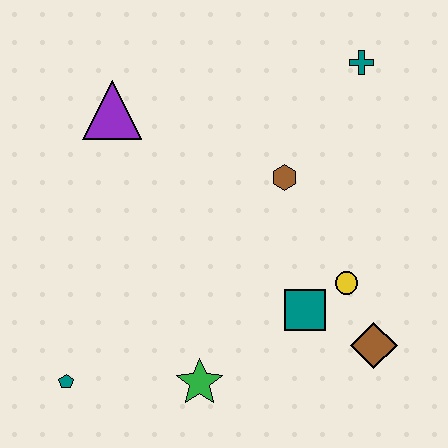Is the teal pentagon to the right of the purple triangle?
No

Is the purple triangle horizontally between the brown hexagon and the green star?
No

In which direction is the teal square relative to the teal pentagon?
The teal square is to the right of the teal pentagon.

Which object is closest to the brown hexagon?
The yellow circle is closest to the brown hexagon.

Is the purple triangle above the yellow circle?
Yes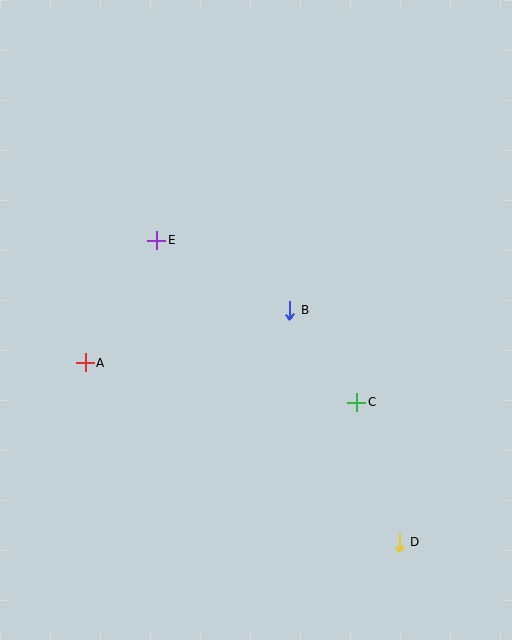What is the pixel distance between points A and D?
The distance between A and D is 361 pixels.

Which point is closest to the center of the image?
Point B at (290, 310) is closest to the center.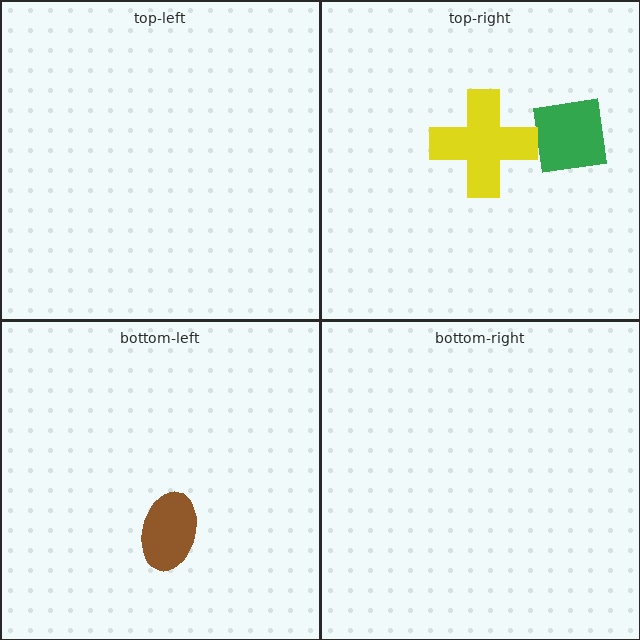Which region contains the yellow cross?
The top-right region.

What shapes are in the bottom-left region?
The brown ellipse.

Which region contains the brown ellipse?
The bottom-left region.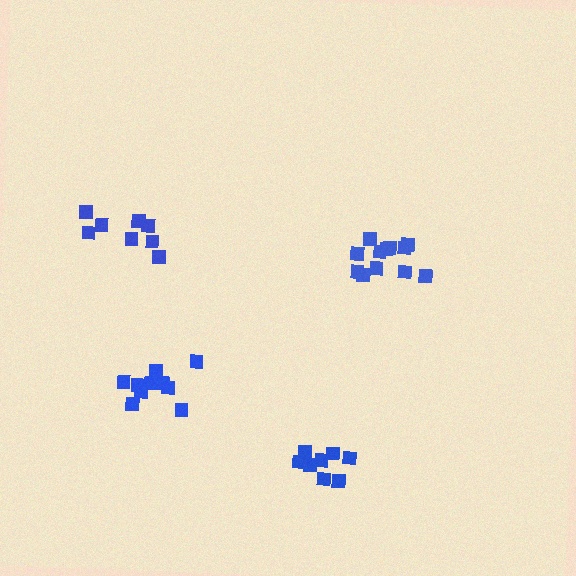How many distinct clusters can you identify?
There are 4 distinct clusters.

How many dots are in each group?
Group 1: 10 dots, Group 2: 12 dots, Group 3: 8 dots, Group 4: 8 dots (38 total).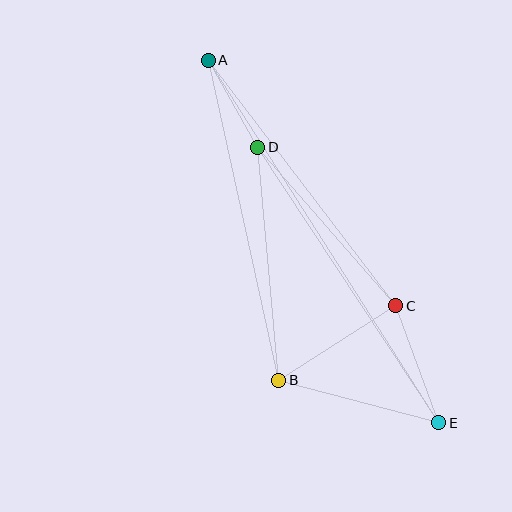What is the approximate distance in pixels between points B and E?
The distance between B and E is approximately 166 pixels.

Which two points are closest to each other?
Points A and D are closest to each other.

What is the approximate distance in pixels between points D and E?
The distance between D and E is approximately 330 pixels.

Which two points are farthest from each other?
Points A and E are farthest from each other.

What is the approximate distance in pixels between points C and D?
The distance between C and D is approximately 210 pixels.